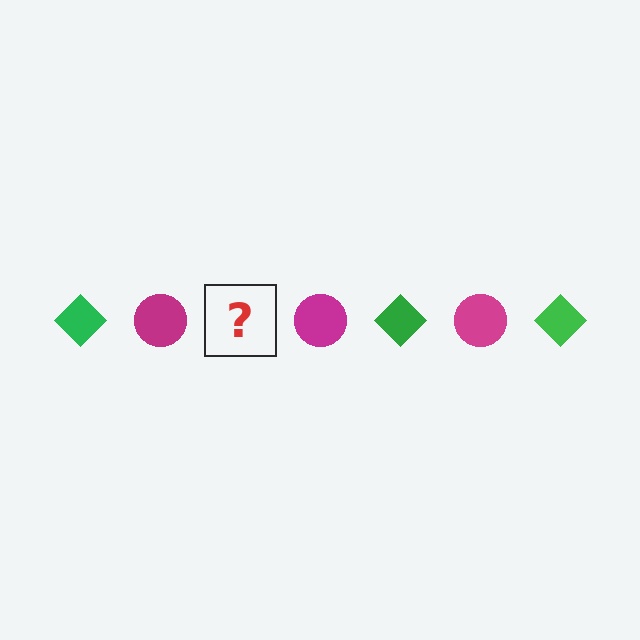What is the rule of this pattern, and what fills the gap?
The rule is that the pattern alternates between green diamond and magenta circle. The gap should be filled with a green diamond.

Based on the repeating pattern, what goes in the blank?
The blank should be a green diamond.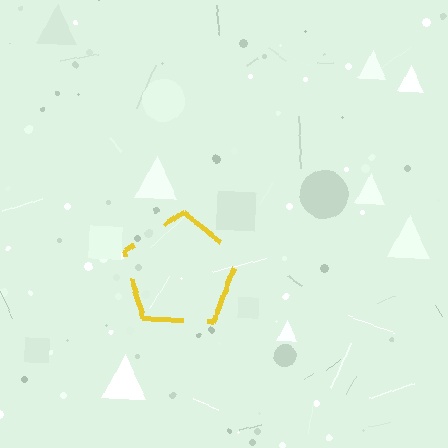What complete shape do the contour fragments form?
The contour fragments form a pentagon.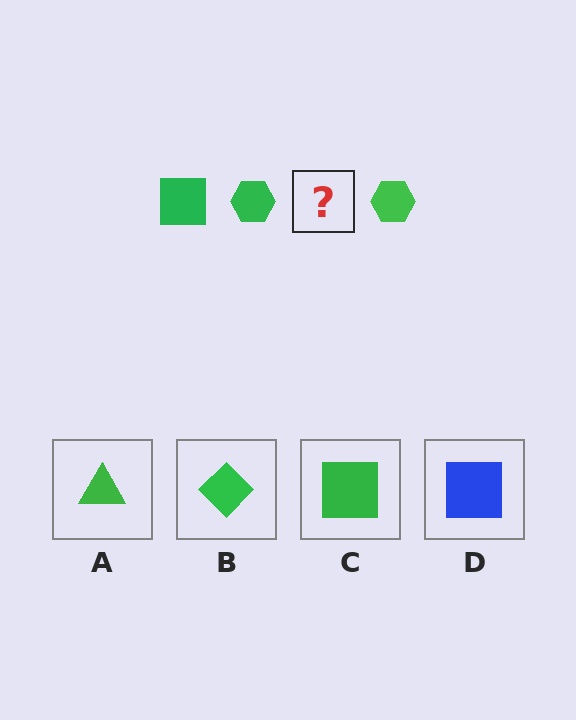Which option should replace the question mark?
Option C.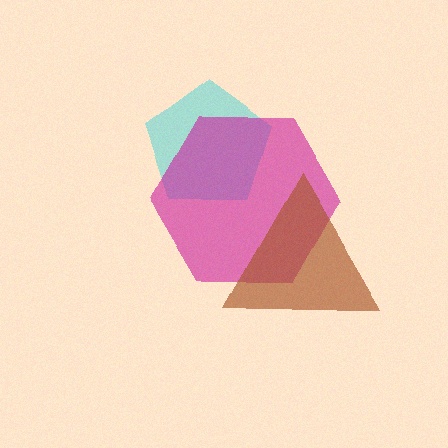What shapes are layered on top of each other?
The layered shapes are: a cyan pentagon, a magenta hexagon, a brown triangle.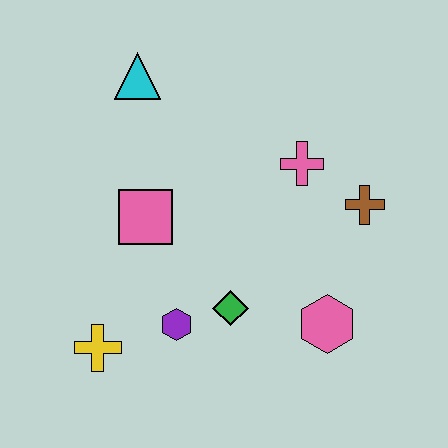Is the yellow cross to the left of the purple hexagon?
Yes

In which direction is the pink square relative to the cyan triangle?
The pink square is below the cyan triangle.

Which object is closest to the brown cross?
The pink cross is closest to the brown cross.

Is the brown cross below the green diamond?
No